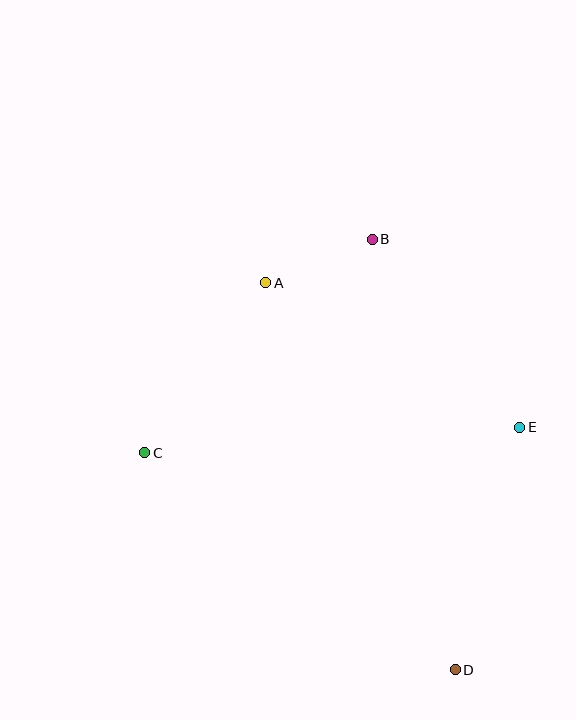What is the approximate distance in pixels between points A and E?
The distance between A and E is approximately 292 pixels.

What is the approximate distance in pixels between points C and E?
The distance between C and E is approximately 376 pixels.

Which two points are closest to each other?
Points A and B are closest to each other.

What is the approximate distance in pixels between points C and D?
The distance between C and D is approximately 379 pixels.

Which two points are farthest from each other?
Points B and D are farthest from each other.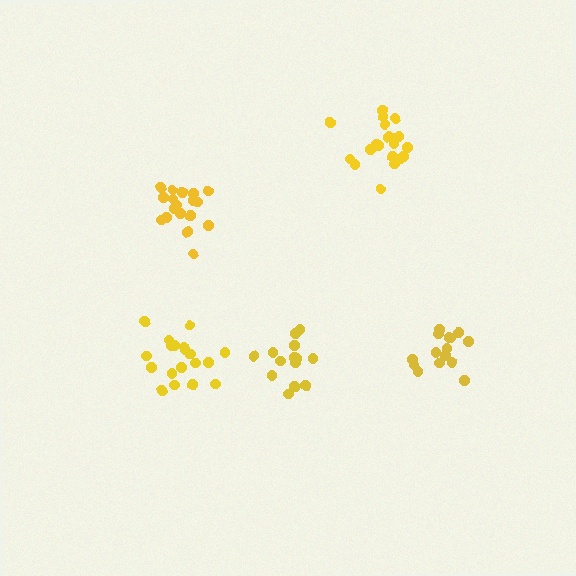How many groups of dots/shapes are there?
There are 5 groups.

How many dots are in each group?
Group 1: 19 dots, Group 2: 18 dots, Group 3: 14 dots, Group 4: 20 dots, Group 5: 15 dots (86 total).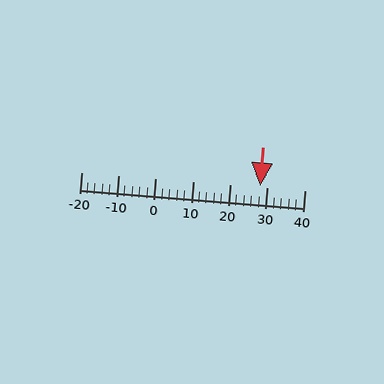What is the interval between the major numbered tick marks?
The major tick marks are spaced 10 units apart.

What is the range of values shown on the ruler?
The ruler shows values from -20 to 40.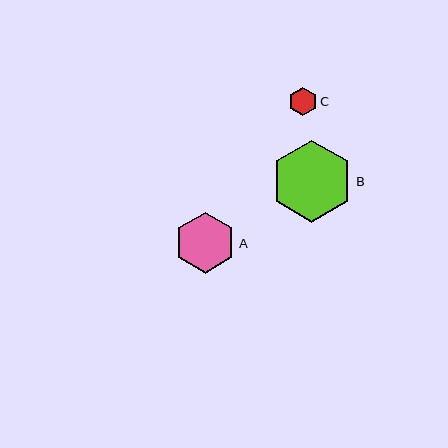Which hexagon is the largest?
Hexagon B is the largest with a size of approximately 82 pixels.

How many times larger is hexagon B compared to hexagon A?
Hexagon B is approximately 1.3 times the size of hexagon A.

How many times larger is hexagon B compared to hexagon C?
Hexagon B is approximately 2.9 times the size of hexagon C.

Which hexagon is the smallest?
Hexagon C is the smallest with a size of approximately 28 pixels.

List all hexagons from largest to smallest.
From largest to smallest: B, A, C.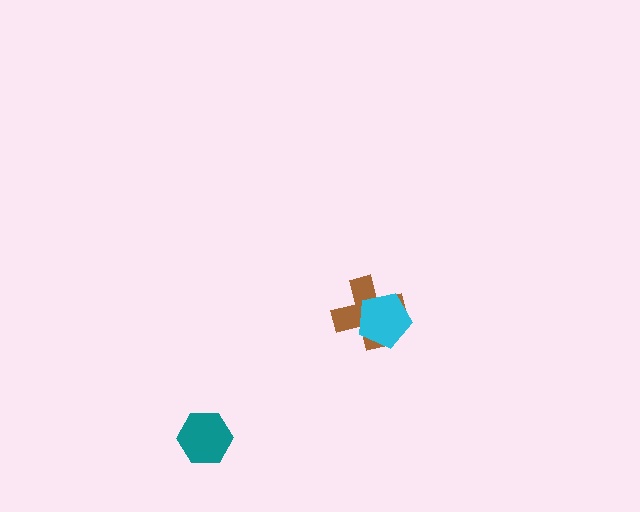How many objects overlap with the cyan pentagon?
1 object overlaps with the cyan pentagon.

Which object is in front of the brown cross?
The cyan pentagon is in front of the brown cross.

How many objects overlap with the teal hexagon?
0 objects overlap with the teal hexagon.